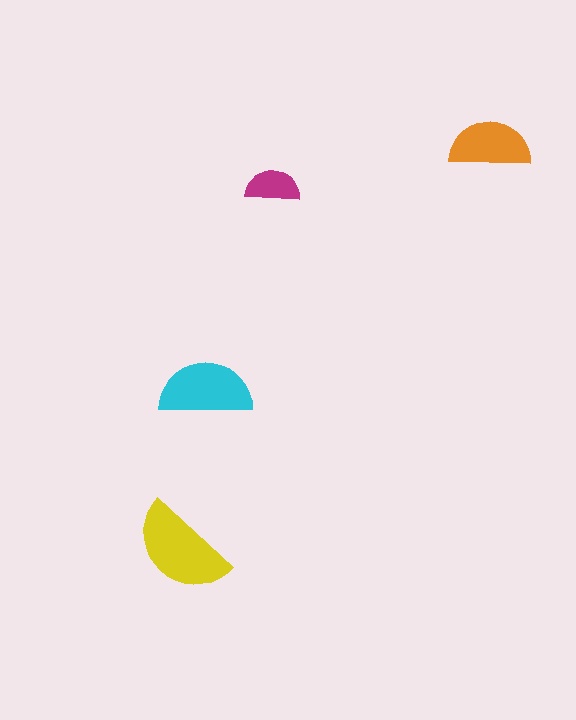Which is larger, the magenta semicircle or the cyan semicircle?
The cyan one.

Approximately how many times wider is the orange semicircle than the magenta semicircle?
About 1.5 times wider.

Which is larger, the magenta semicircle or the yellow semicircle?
The yellow one.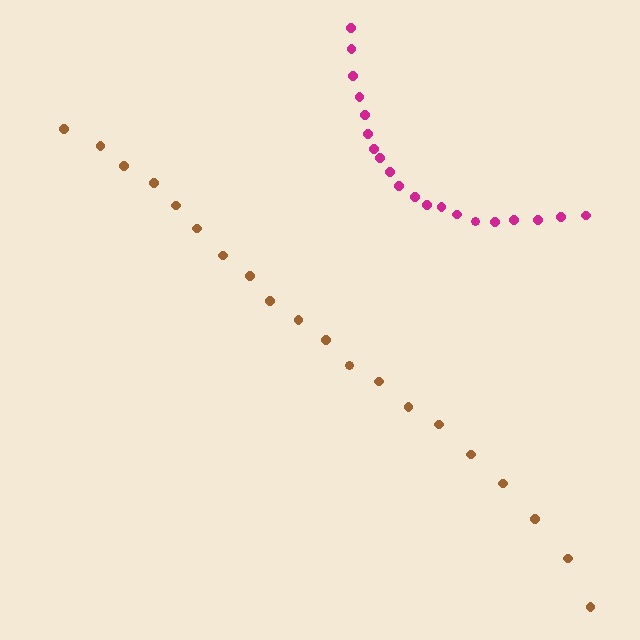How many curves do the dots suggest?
There are 2 distinct paths.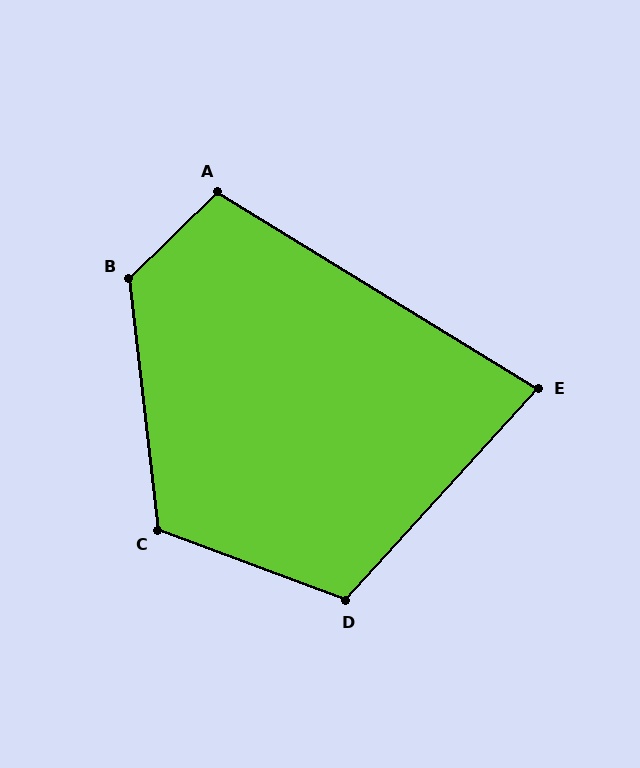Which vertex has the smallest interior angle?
E, at approximately 79 degrees.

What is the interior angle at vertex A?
Approximately 104 degrees (obtuse).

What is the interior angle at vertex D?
Approximately 112 degrees (obtuse).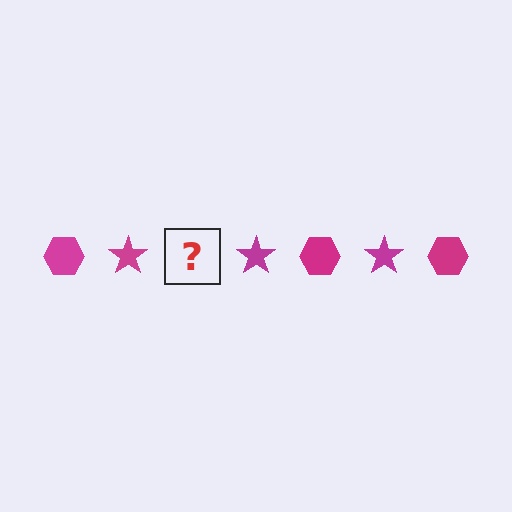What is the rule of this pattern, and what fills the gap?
The rule is that the pattern cycles through hexagon, star shapes in magenta. The gap should be filled with a magenta hexagon.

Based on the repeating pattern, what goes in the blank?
The blank should be a magenta hexagon.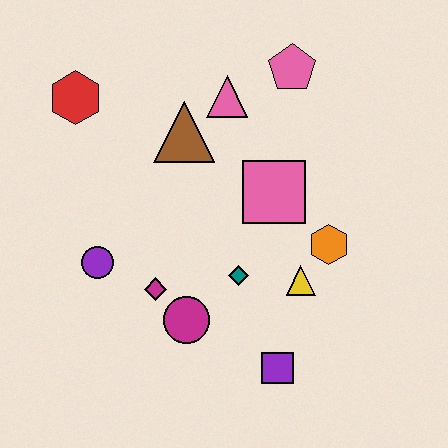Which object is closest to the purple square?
The yellow triangle is closest to the purple square.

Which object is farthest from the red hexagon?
The purple square is farthest from the red hexagon.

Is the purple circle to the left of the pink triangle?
Yes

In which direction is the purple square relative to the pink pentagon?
The purple square is below the pink pentagon.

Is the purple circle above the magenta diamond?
Yes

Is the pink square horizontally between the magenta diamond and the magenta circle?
No